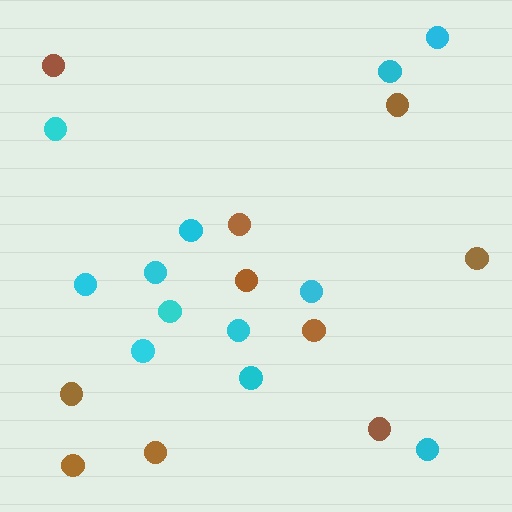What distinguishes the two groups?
There are 2 groups: one group of brown circles (10) and one group of cyan circles (12).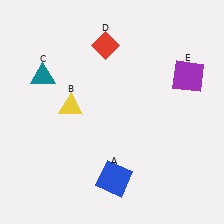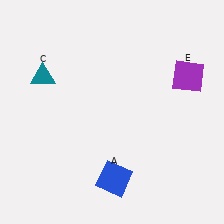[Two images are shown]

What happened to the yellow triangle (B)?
The yellow triangle (B) was removed in Image 2. It was in the top-left area of Image 1.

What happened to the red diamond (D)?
The red diamond (D) was removed in Image 2. It was in the top-left area of Image 1.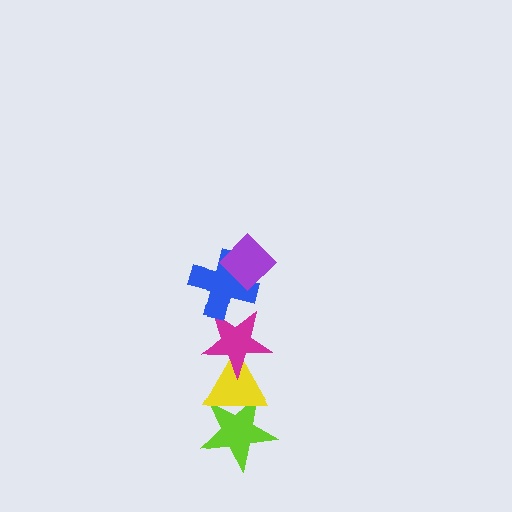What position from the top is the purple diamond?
The purple diamond is 1st from the top.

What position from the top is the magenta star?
The magenta star is 3rd from the top.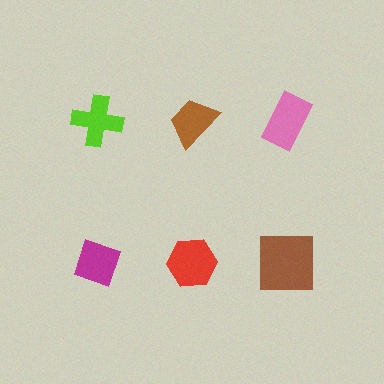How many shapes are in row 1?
3 shapes.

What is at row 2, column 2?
A red hexagon.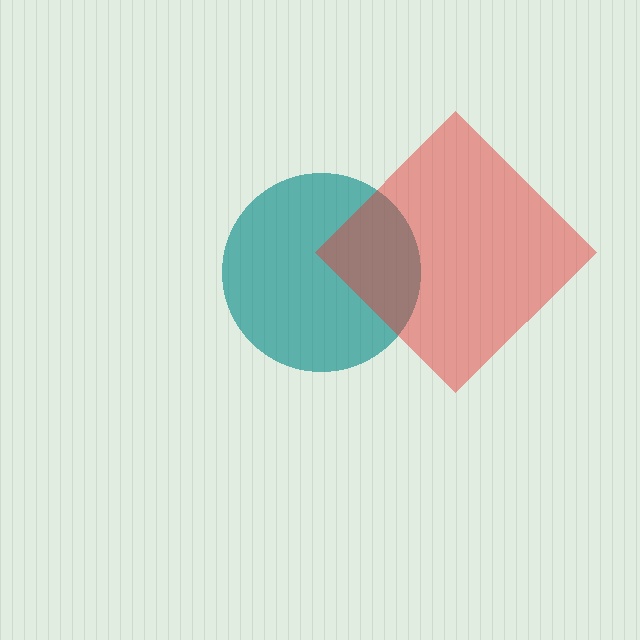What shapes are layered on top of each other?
The layered shapes are: a teal circle, a red diamond.